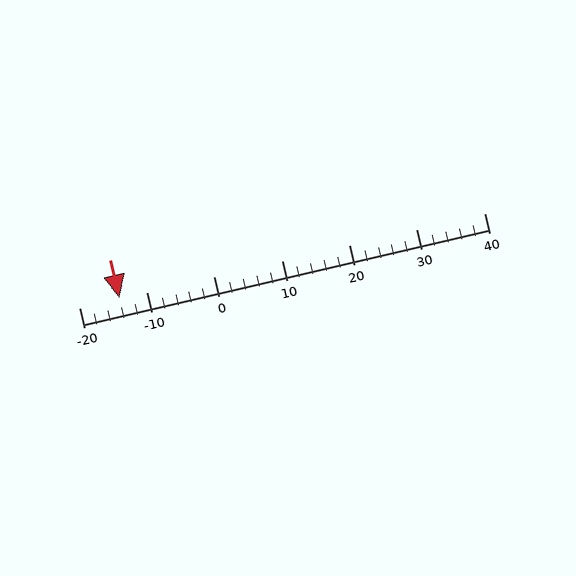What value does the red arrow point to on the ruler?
The red arrow points to approximately -14.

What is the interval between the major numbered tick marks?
The major tick marks are spaced 10 units apart.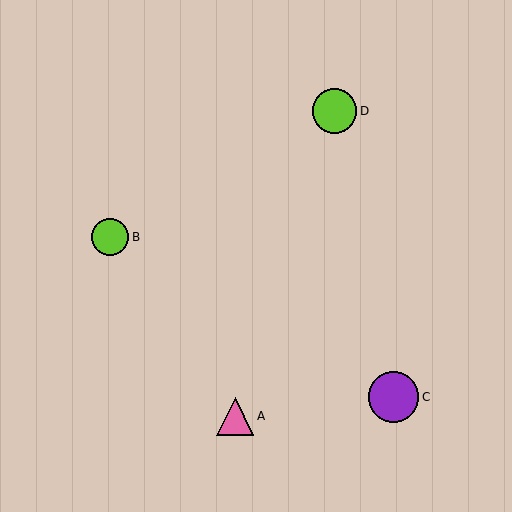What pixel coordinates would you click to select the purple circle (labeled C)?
Click at (394, 397) to select the purple circle C.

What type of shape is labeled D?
Shape D is a lime circle.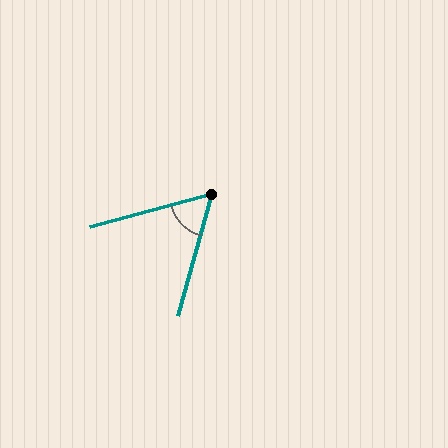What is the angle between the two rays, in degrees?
Approximately 59 degrees.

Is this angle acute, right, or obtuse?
It is acute.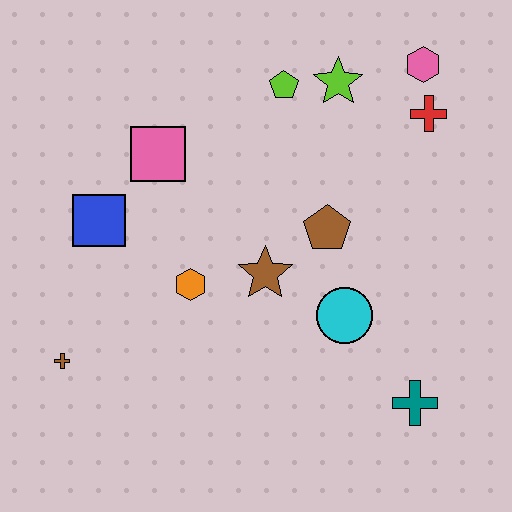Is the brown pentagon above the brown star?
Yes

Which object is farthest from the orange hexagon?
The pink hexagon is farthest from the orange hexagon.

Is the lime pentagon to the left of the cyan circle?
Yes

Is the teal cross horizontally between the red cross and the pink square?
Yes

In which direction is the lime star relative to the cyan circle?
The lime star is above the cyan circle.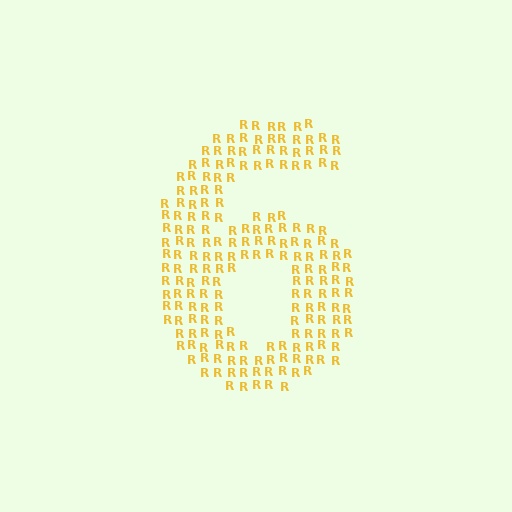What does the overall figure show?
The overall figure shows the digit 6.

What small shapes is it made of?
It is made of small letter R's.